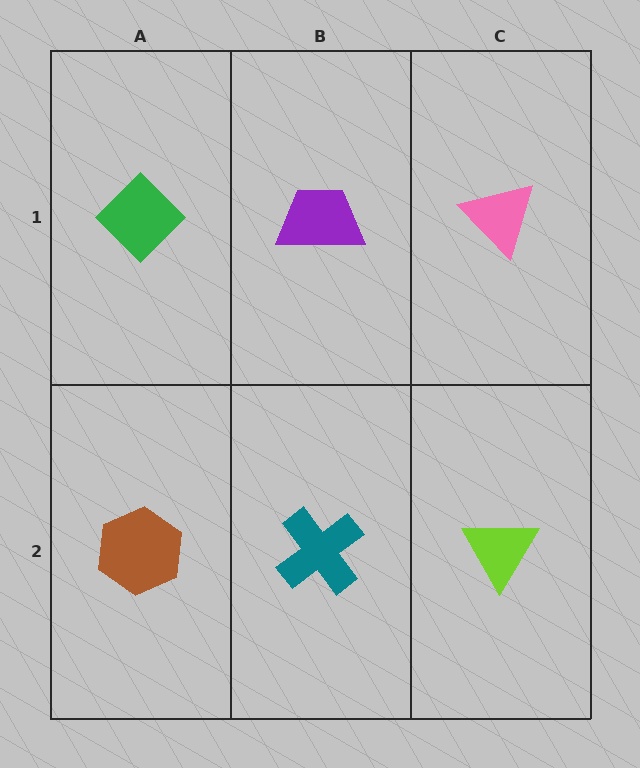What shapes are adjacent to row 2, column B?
A purple trapezoid (row 1, column B), a brown hexagon (row 2, column A), a lime triangle (row 2, column C).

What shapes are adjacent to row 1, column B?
A teal cross (row 2, column B), a green diamond (row 1, column A), a pink triangle (row 1, column C).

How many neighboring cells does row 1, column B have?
3.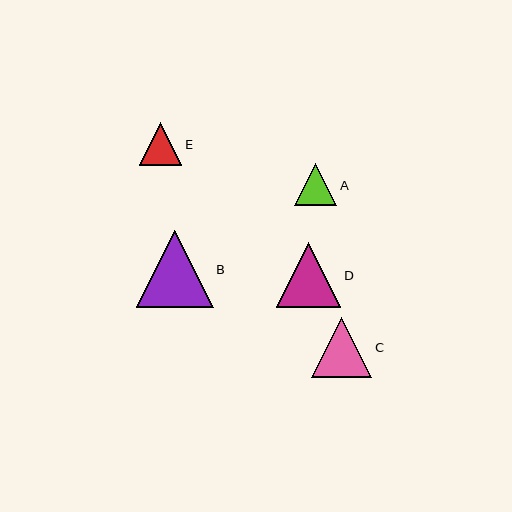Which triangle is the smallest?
Triangle A is the smallest with a size of approximately 42 pixels.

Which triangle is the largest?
Triangle B is the largest with a size of approximately 76 pixels.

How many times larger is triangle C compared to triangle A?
Triangle C is approximately 1.4 times the size of triangle A.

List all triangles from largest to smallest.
From largest to smallest: B, D, C, E, A.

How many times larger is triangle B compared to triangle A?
Triangle B is approximately 1.8 times the size of triangle A.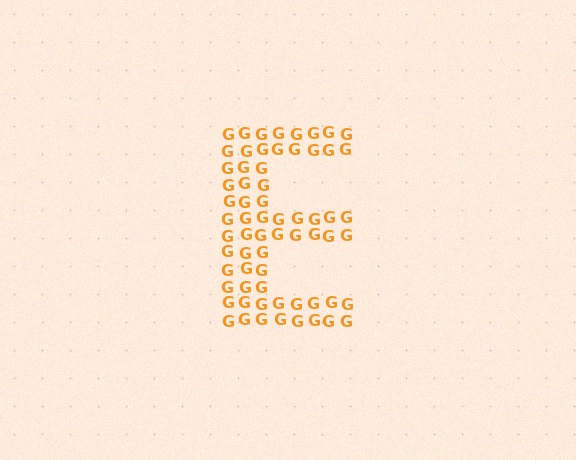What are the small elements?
The small elements are letter G's.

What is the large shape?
The large shape is the letter E.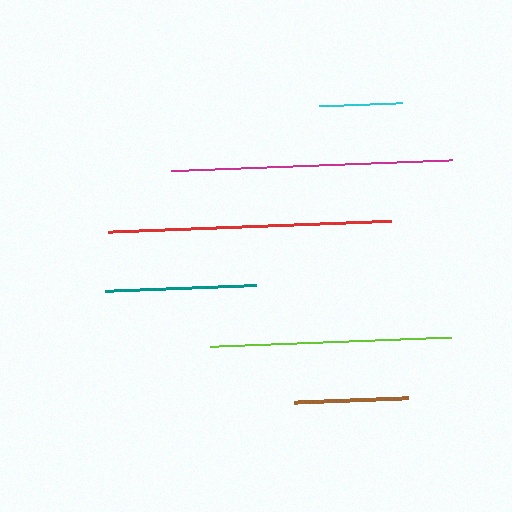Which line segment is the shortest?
The cyan line is the shortest at approximately 82 pixels.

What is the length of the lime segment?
The lime segment is approximately 240 pixels long.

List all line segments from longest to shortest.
From longest to shortest: red, magenta, lime, teal, brown, cyan.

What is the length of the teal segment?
The teal segment is approximately 151 pixels long.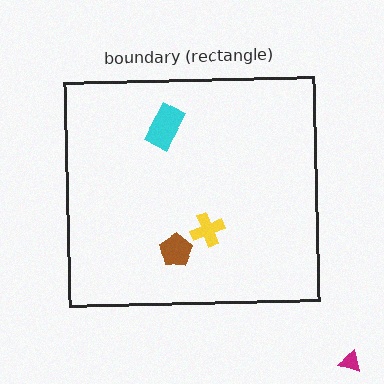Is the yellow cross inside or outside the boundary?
Inside.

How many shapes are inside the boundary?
3 inside, 1 outside.